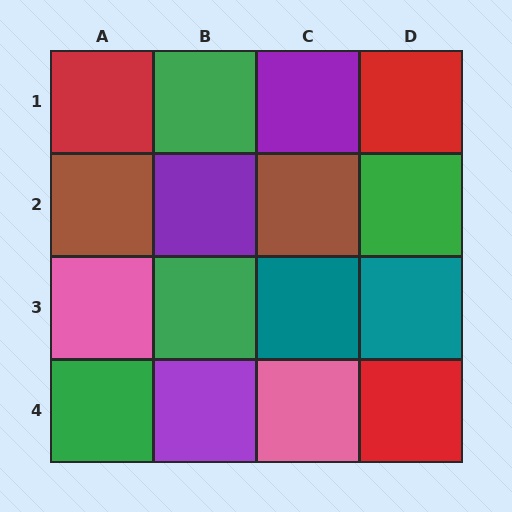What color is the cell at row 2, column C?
Brown.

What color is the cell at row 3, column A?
Pink.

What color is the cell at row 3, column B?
Green.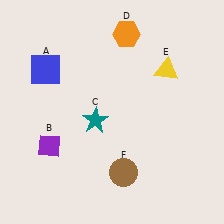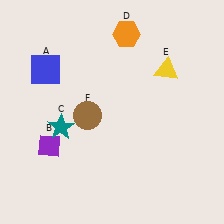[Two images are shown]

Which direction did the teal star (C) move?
The teal star (C) moved left.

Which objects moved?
The objects that moved are: the teal star (C), the brown circle (F).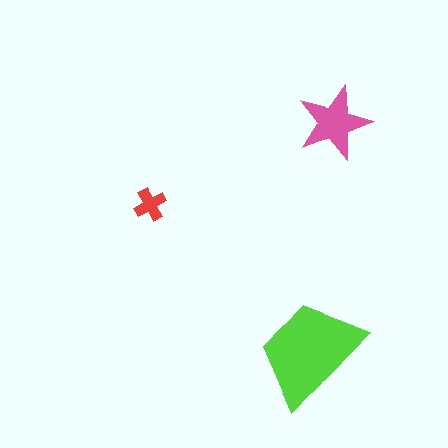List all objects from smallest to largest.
The red cross, the pink star, the lime trapezoid.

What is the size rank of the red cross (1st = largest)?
3rd.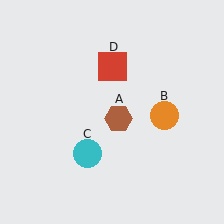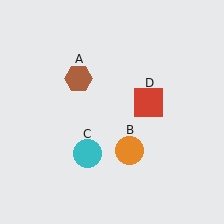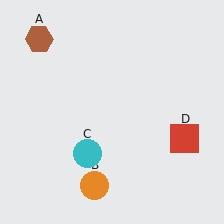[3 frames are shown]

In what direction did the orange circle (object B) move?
The orange circle (object B) moved down and to the left.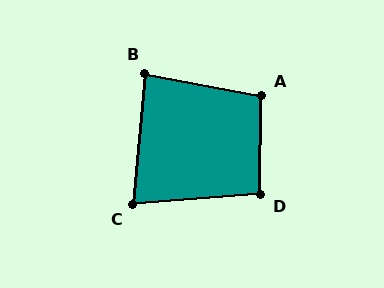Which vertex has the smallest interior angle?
C, at approximately 80 degrees.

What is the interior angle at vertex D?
Approximately 95 degrees (obtuse).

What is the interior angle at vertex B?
Approximately 85 degrees (acute).